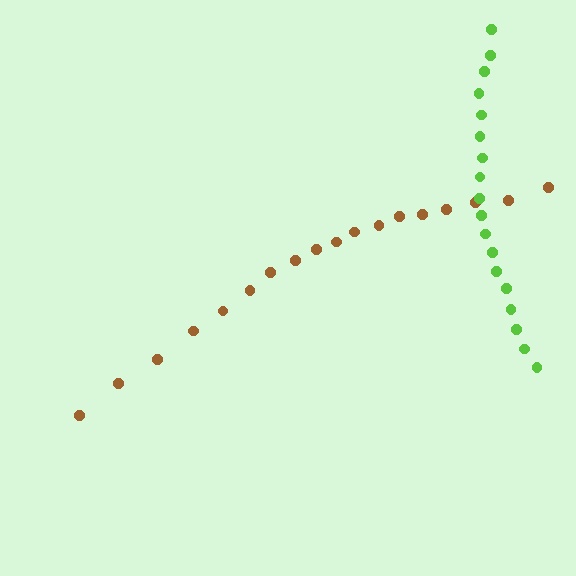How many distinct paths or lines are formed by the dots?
There are 2 distinct paths.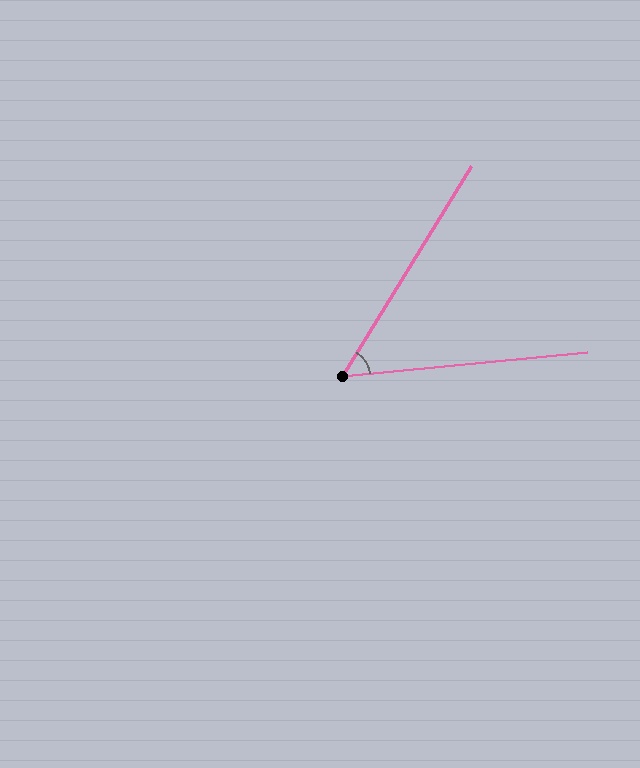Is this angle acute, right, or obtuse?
It is acute.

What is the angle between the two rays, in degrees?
Approximately 53 degrees.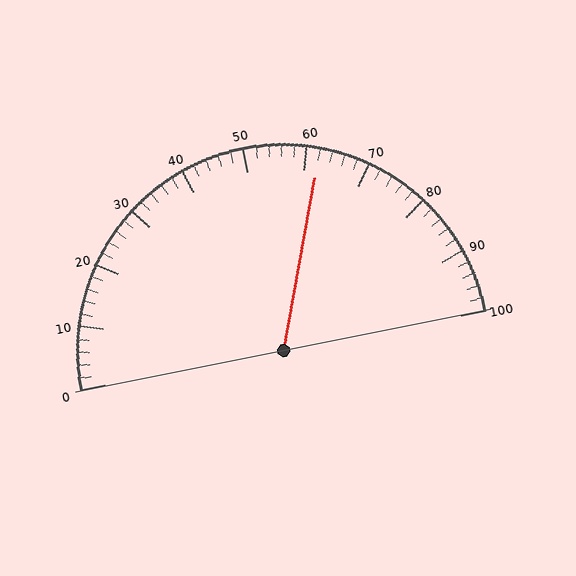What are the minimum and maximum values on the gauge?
The gauge ranges from 0 to 100.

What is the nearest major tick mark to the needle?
The nearest major tick mark is 60.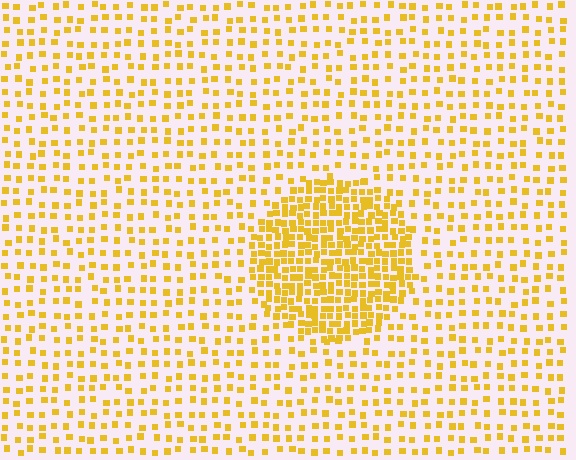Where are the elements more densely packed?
The elements are more densely packed inside the circle boundary.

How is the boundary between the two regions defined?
The boundary is defined by a change in element density (approximately 2.5x ratio). All elements are the same color, size, and shape.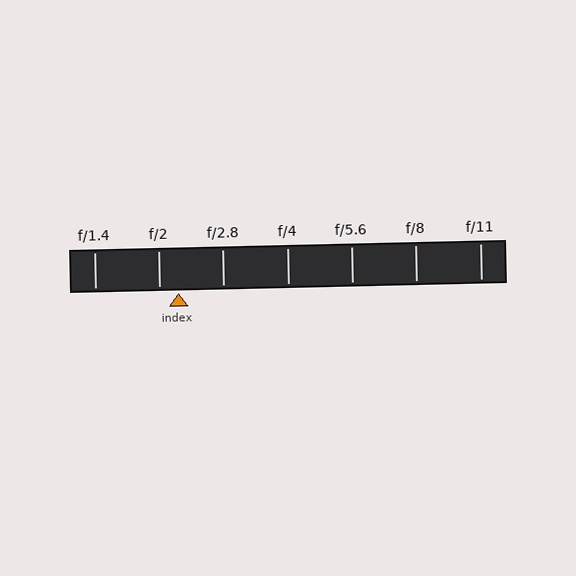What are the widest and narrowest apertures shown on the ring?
The widest aperture shown is f/1.4 and the narrowest is f/11.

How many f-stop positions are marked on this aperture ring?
There are 7 f-stop positions marked.